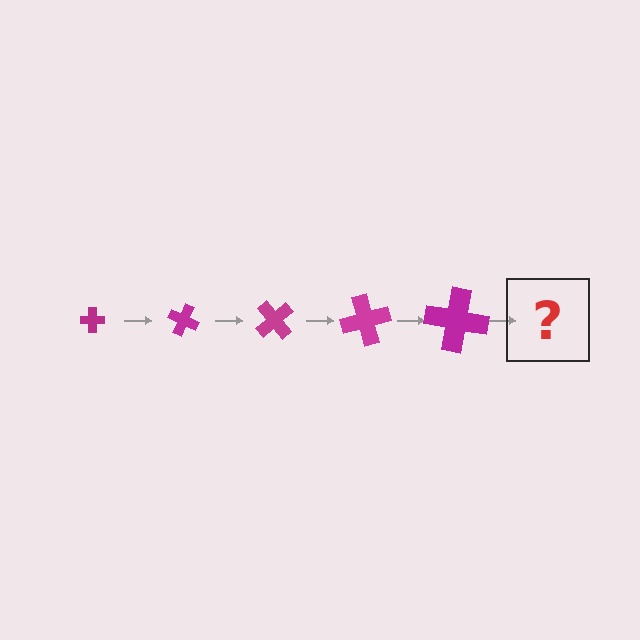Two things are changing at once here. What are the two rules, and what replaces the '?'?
The two rules are that the cross grows larger each step and it rotates 25 degrees each step. The '?' should be a cross, larger than the previous one and rotated 125 degrees from the start.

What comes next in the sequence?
The next element should be a cross, larger than the previous one and rotated 125 degrees from the start.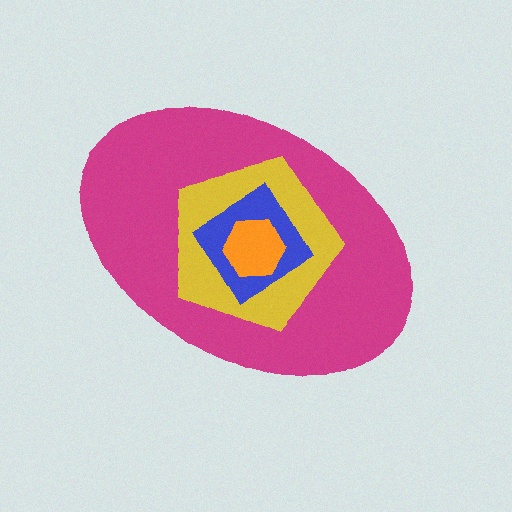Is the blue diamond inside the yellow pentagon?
Yes.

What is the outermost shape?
The magenta ellipse.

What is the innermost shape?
The orange hexagon.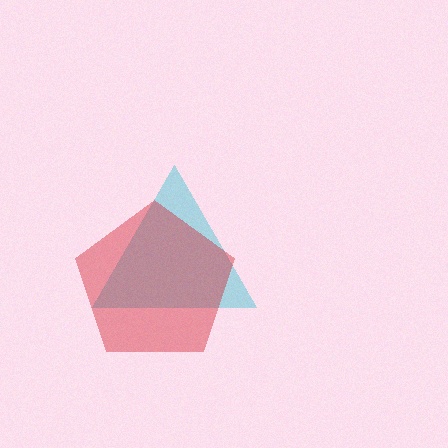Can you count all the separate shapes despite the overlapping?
Yes, there are 2 separate shapes.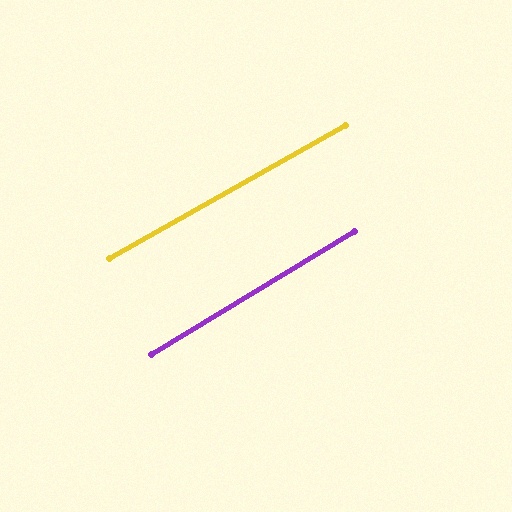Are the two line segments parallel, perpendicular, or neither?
Parallel — their directions differ by only 1.9°.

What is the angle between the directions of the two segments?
Approximately 2 degrees.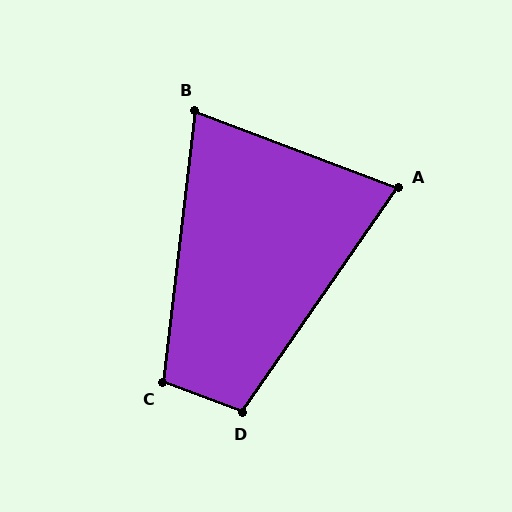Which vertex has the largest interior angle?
C, at approximately 104 degrees.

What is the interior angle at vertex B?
Approximately 76 degrees (acute).